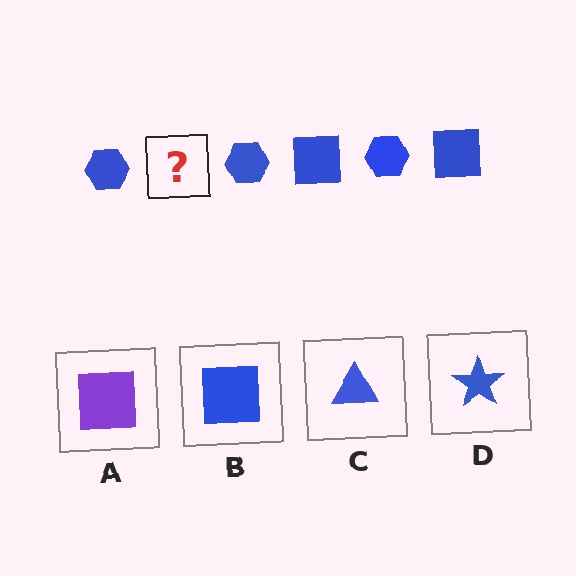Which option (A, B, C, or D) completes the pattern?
B.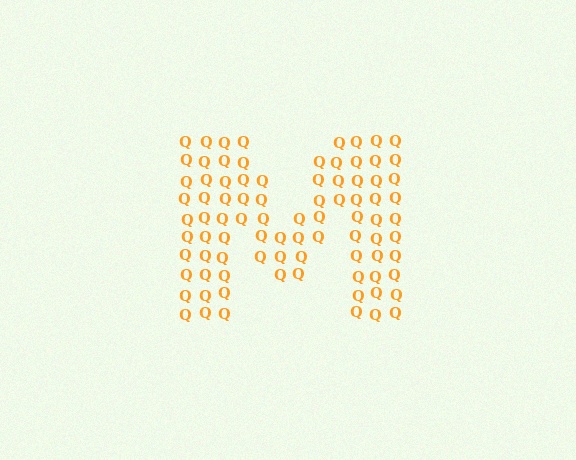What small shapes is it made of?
It is made of small letter Q's.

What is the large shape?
The large shape is the letter M.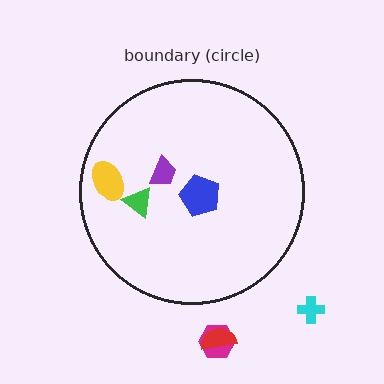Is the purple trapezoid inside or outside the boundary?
Inside.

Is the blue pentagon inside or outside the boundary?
Inside.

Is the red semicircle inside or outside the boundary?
Outside.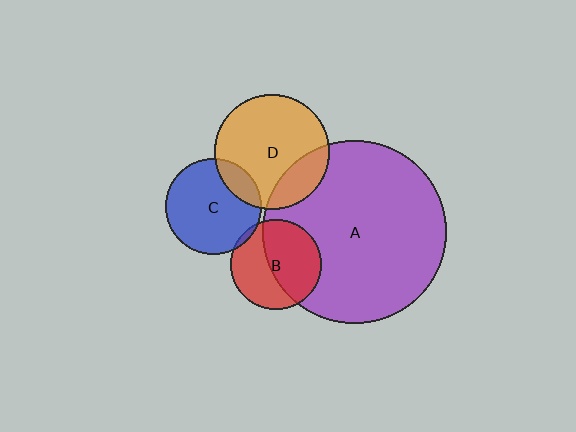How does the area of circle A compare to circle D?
Approximately 2.6 times.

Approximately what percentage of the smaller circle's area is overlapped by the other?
Approximately 15%.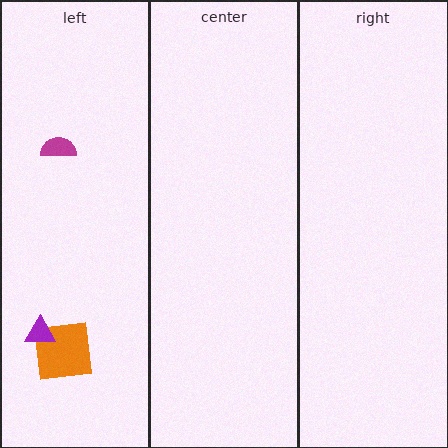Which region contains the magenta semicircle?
The left region.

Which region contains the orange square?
The left region.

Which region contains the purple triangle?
The left region.